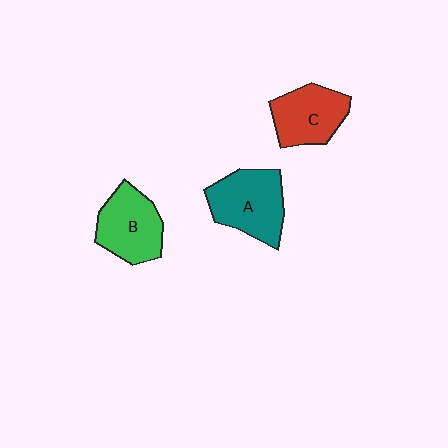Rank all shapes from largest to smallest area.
From largest to smallest: A (teal), B (green), C (red).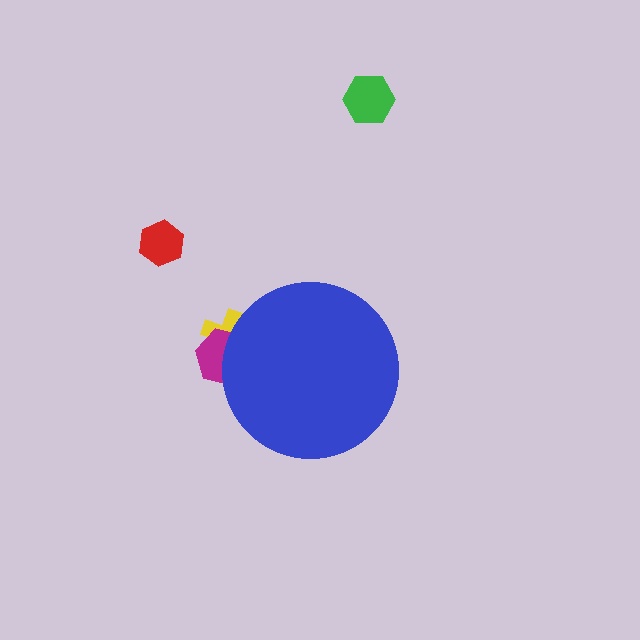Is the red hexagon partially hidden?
No, the red hexagon is fully visible.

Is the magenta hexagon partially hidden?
Yes, the magenta hexagon is partially hidden behind the blue circle.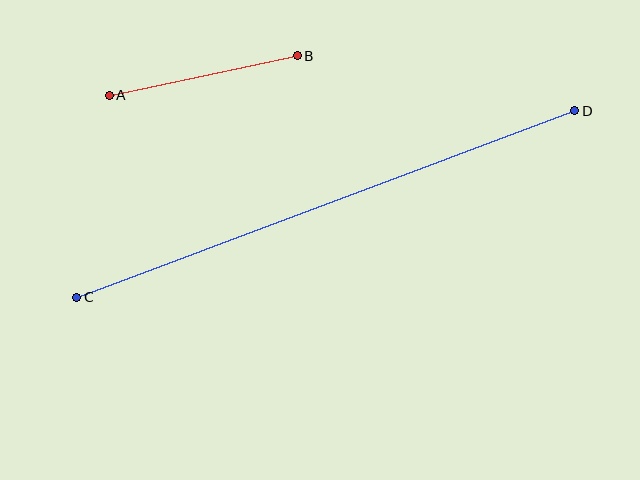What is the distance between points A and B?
The distance is approximately 192 pixels.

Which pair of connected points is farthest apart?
Points C and D are farthest apart.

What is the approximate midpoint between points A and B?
The midpoint is at approximately (203, 76) pixels.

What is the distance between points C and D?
The distance is approximately 532 pixels.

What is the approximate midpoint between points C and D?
The midpoint is at approximately (326, 204) pixels.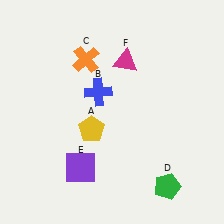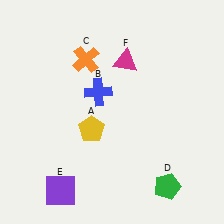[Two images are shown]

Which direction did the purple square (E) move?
The purple square (E) moved down.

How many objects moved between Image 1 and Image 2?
1 object moved between the two images.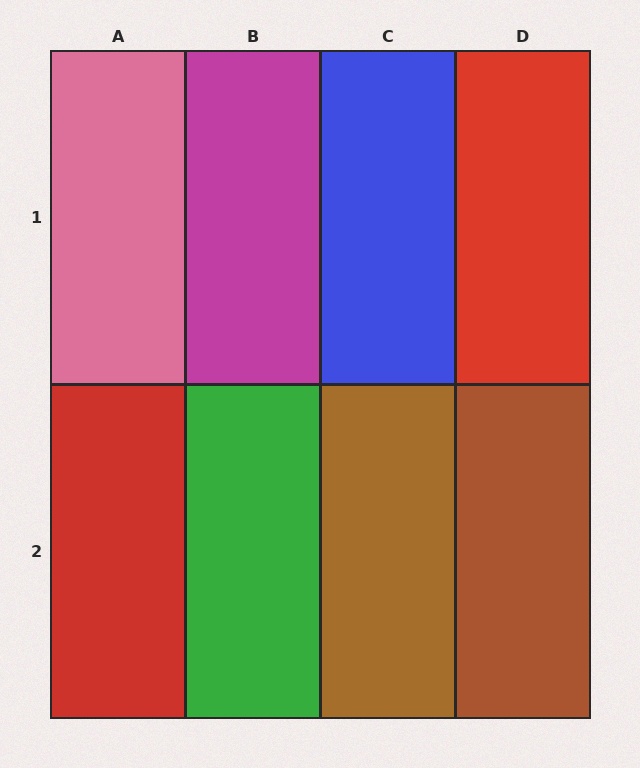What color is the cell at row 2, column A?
Red.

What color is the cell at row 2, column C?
Brown.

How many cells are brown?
2 cells are brown.